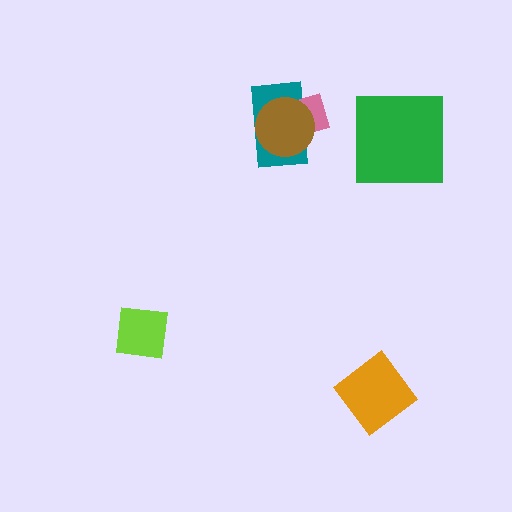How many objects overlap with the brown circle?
2 objects overlap with the brown circle.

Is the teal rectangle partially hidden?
Yes, it is partially covered by another shape.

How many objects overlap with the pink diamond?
2 objects overlap with the pink diamond.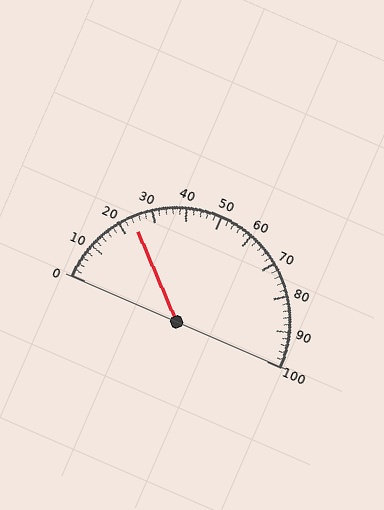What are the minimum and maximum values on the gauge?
The gauge ranges from 0 to 100.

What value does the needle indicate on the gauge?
The needle indicates approximately 24.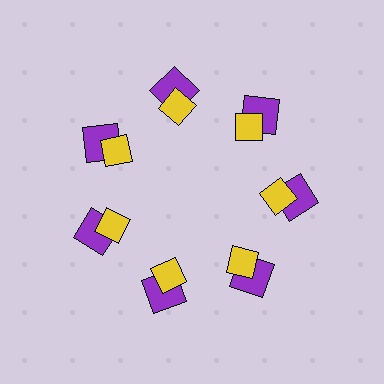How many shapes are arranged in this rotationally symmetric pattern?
There are 14 shapes, arranged in 7 groups of 2.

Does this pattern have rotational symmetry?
Yes, this pattern has 7-fold rotational symmetry. It looks the same after rotating 51 degrees around the center.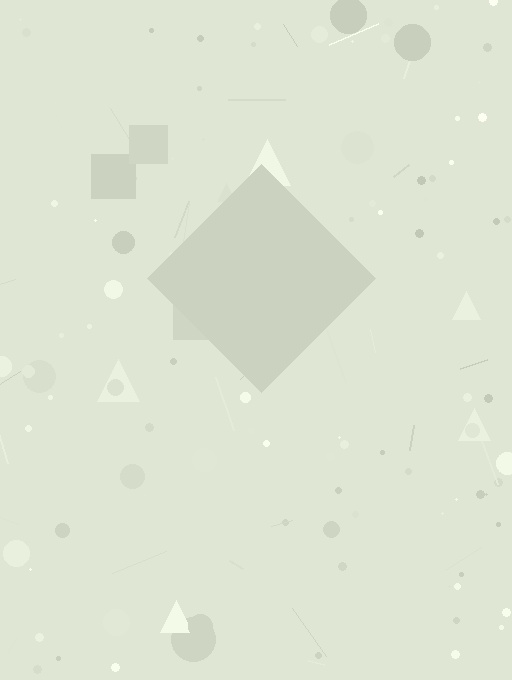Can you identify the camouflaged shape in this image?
The camouflaged shape is a diamond.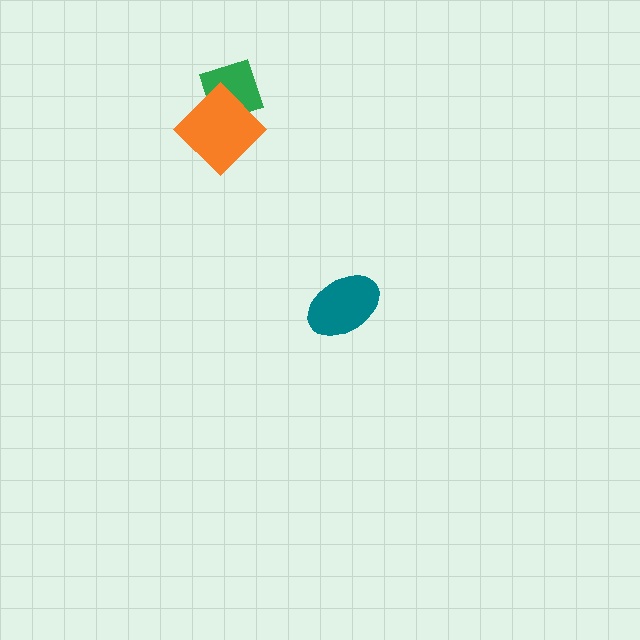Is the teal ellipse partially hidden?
No, no other shape covers it.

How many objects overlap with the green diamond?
1 object overlaps with the green diamond.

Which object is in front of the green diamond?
The orange diamond is in front of the green diamond.